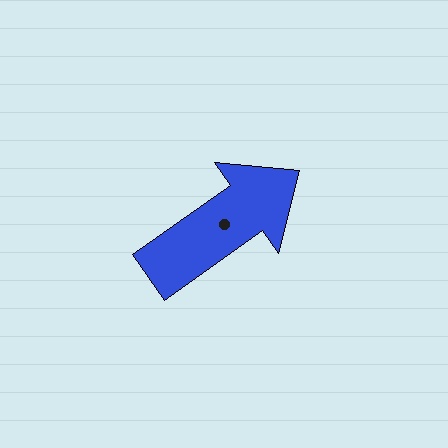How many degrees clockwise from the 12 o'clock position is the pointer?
Approximately 55 degrees.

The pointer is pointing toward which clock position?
Roughly 2 o'clock.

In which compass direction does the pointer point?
Northeast.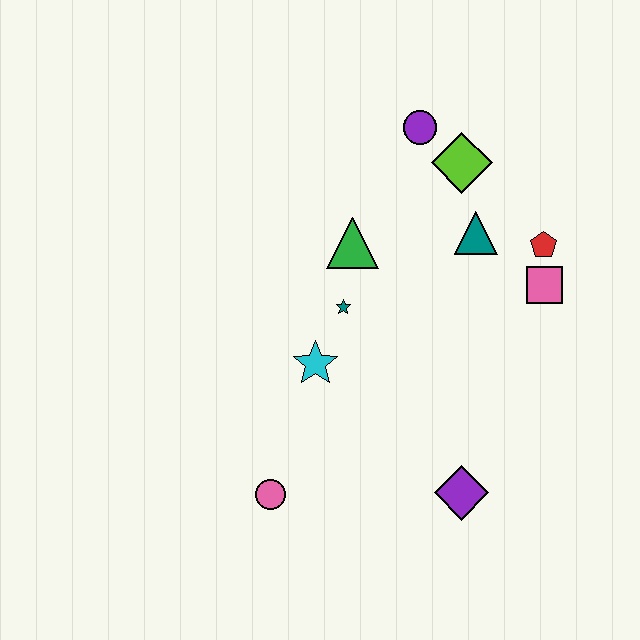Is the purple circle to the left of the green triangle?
No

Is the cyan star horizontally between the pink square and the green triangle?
No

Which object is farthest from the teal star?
The purple diamond is farthest from the teal star.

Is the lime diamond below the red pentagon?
No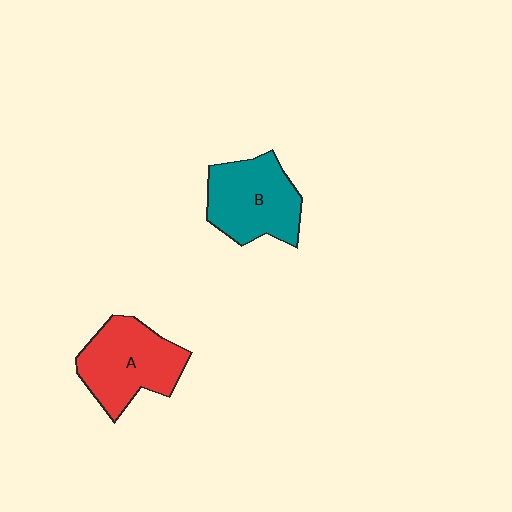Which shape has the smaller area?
Shape B (teal).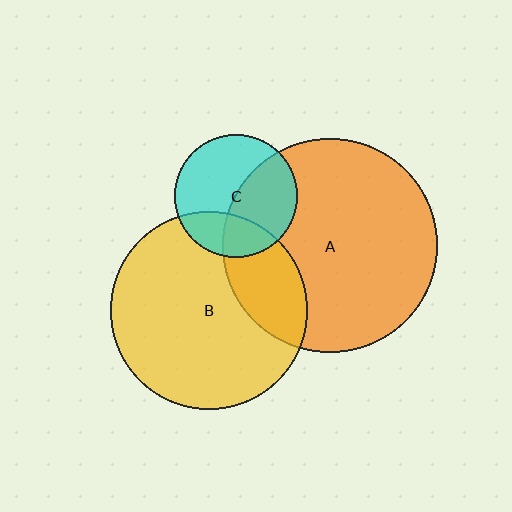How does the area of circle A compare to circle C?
Approximately 3.1 times.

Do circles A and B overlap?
Yes.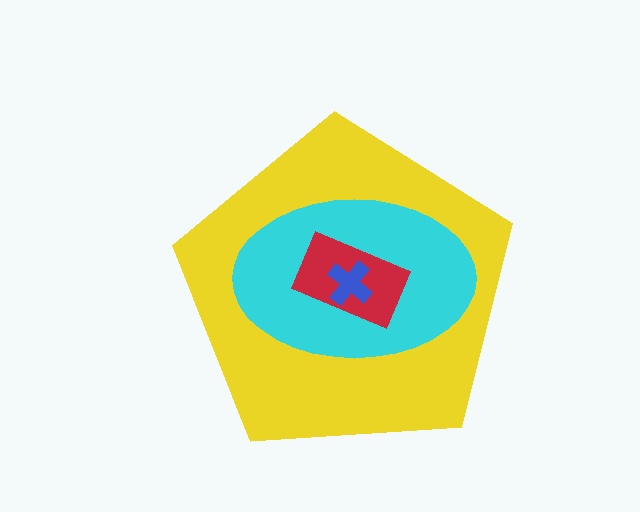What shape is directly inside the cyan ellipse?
The red rectangle.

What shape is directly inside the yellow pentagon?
The cyan ellipse.